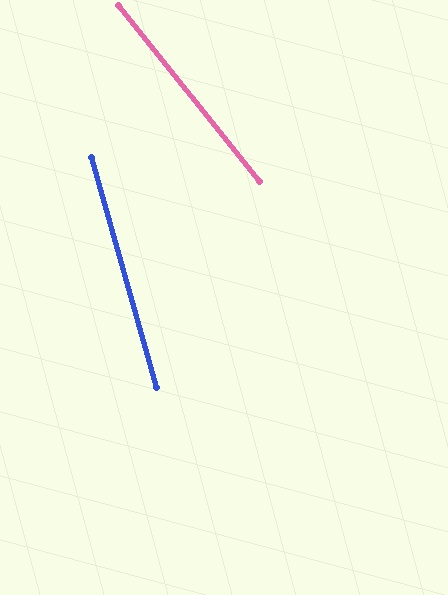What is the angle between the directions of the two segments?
Approximately 23 degrees.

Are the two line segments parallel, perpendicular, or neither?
Neither parallel nor perpendicular — they differ by about 23°.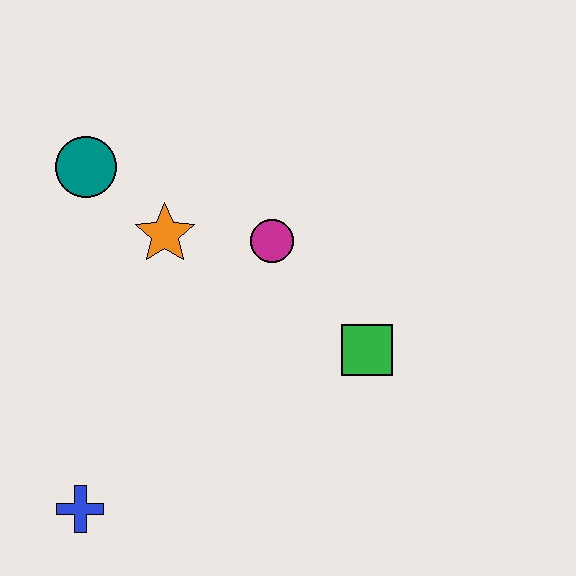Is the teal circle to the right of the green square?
No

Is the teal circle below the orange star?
No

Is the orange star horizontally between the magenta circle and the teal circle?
Yes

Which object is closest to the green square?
The magenta circle is closest to the green square.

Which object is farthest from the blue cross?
The teal circle is farthest from the blue cross.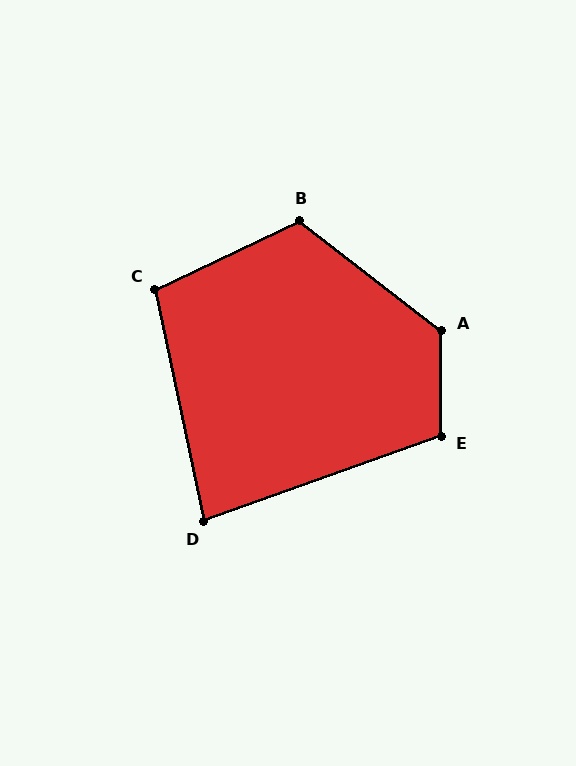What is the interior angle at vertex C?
Approximately 104 degrees (obtuse).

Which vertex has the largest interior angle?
A, at approximately 127 degrees.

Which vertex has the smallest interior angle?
D, at approximately 82 degrees.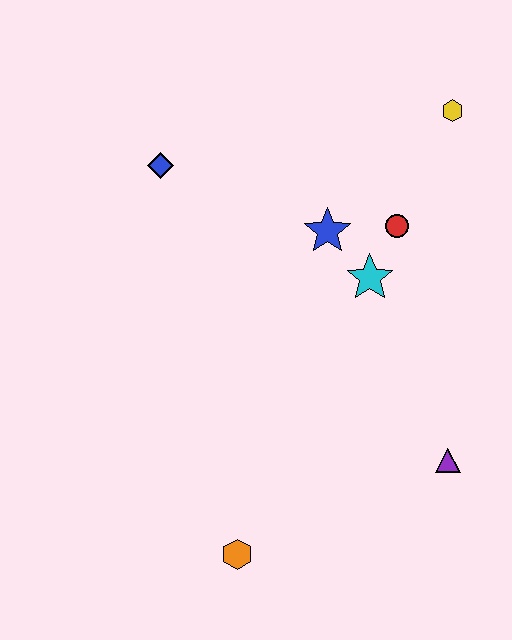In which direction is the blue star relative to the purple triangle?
The blue star is above the purple triangle.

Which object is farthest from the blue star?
The orange hexagon is farthest from the blue star.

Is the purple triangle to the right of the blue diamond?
Yes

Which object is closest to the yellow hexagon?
The red circle is closest to the yellow hexagon.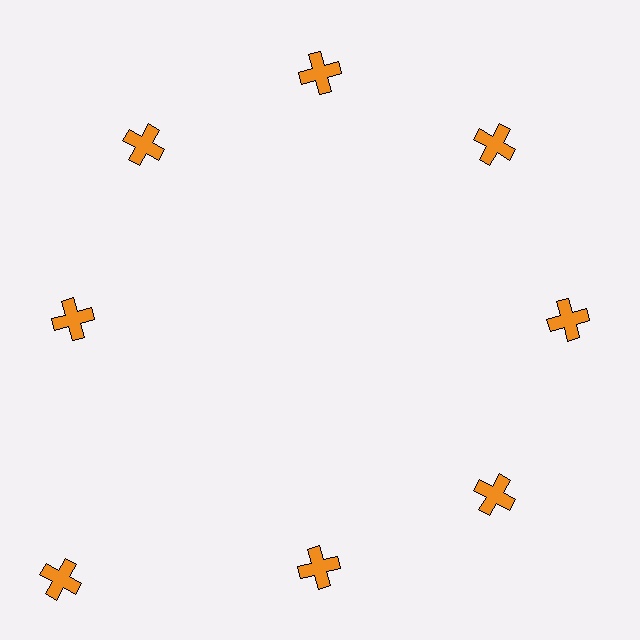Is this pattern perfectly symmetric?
No. The 8 orange crosses are arranged in a ring, but one element near the 8 o'clock position is pushed outward from the center, breaking the 8-fold rotational symmetry.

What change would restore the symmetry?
The symmetry would be restored by moving it inward, back onto the ring so that all 8 crosses sit at equal angles and equal distance from the center.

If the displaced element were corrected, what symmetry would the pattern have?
It would have 8-fold rotational symmetry — the pattern would map onto itself every 45 degrees.